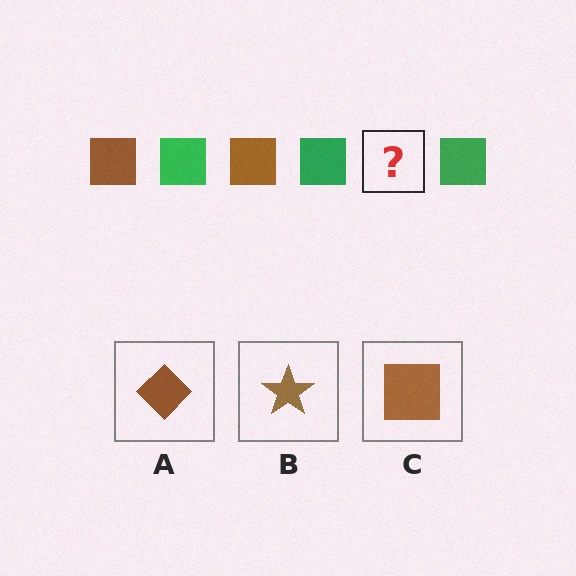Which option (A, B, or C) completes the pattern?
C.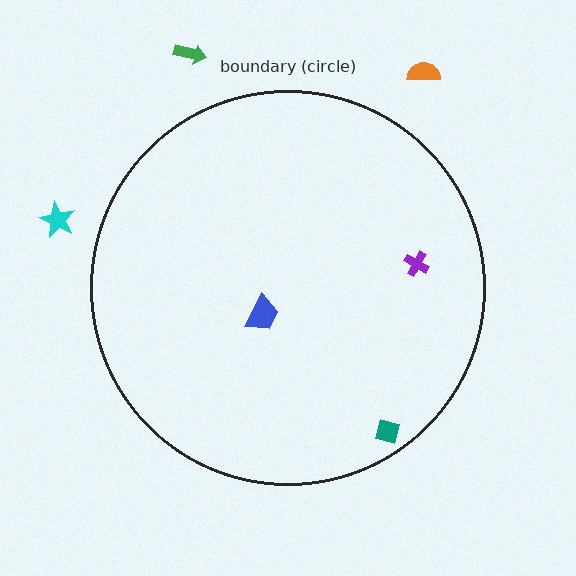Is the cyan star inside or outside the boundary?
Outside.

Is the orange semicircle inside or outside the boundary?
Outside.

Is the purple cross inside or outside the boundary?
Inside.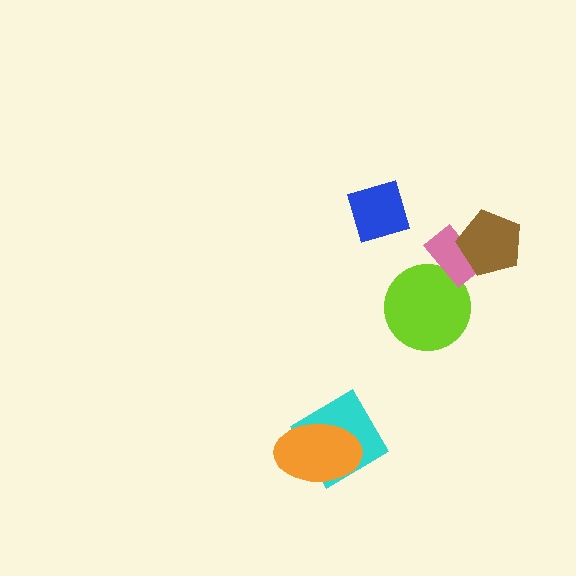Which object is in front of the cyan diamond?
The orange ellipse is in front of the cyan diamond.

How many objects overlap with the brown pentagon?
1 object overlaps with the brown pentagon.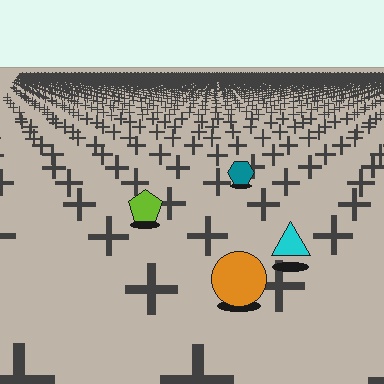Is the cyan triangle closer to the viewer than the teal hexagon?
Yes. The cyan triangle is closer — you can tell from the texture gradient: the ground texture is coarser near it.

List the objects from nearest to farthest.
From nearest to farthest: the orange circle, the cyan triangle, the lime pentagon, the teal hexagon.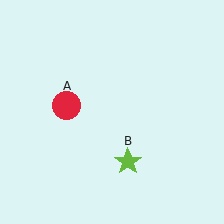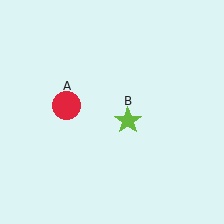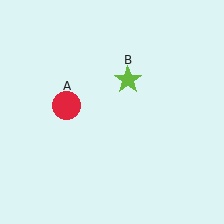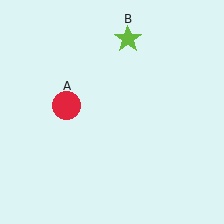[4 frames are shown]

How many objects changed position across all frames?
1 object changed position: lime star (object B).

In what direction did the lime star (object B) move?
The lime star (object B) moved up.